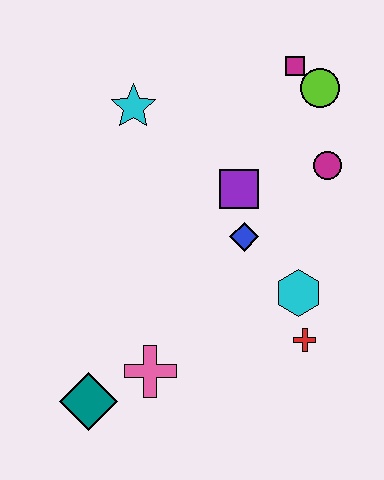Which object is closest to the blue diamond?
The purple square is closest to the blue diamond.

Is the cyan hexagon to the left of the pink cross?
No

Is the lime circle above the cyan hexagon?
Yes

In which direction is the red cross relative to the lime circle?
The red cross is below the lime circle.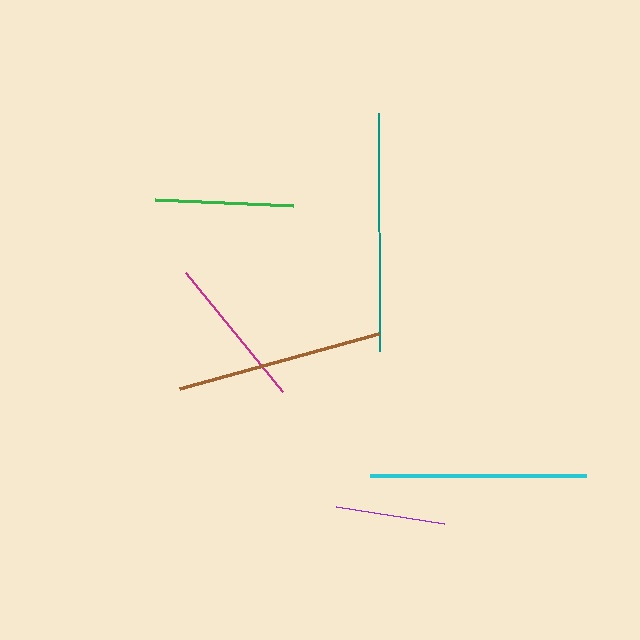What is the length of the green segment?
The green segment is approximately 138 pixels long.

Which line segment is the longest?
The teal line is the longest at approximately 238 pixels.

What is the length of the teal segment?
The teal segment is approximately 238 pixels long.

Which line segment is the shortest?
The purple line is the shortest at approximately 109 pixels.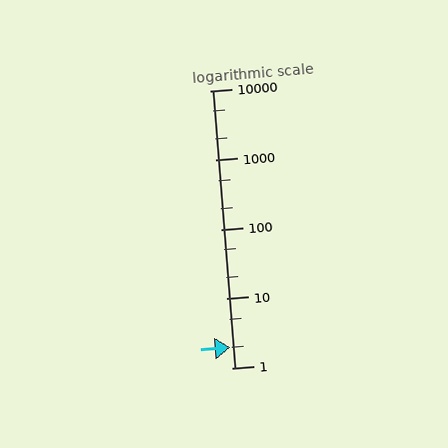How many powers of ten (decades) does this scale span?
The scale spans 4 decades, from 1 to 10000.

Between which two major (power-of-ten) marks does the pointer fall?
The pointer is between 1 and 10.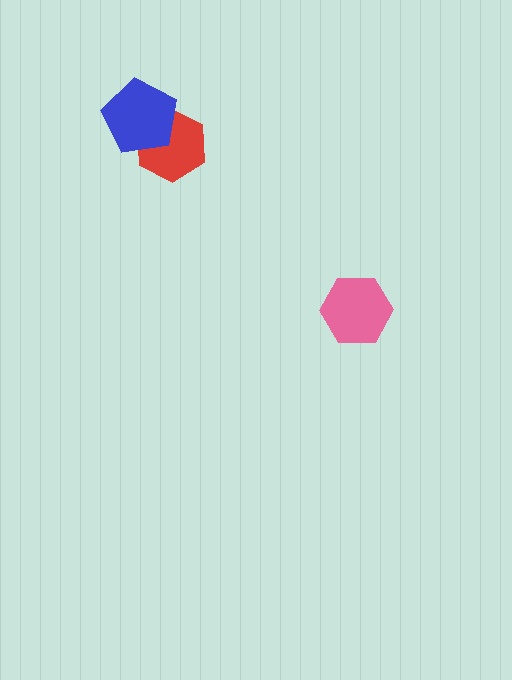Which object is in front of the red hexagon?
The blue pentagon is in front of the red hexagon.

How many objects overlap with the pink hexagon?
0 objects overlap with the pink hexagon.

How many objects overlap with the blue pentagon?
1 object overlaps with the blue pentagon.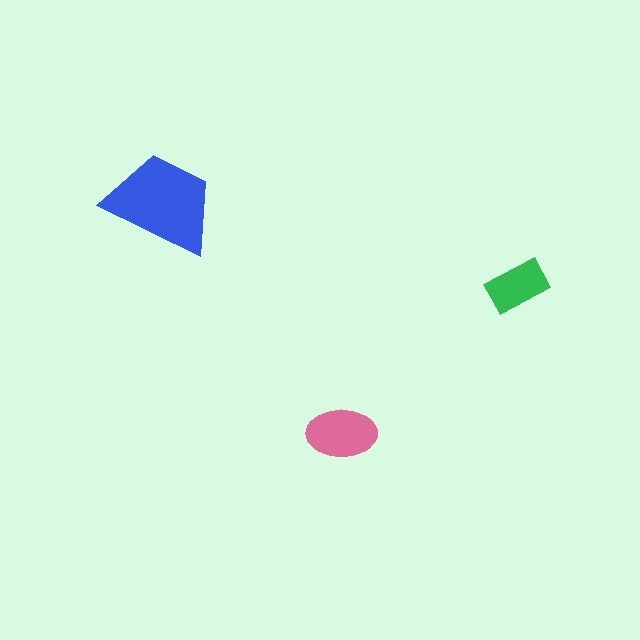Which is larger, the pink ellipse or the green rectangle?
The pink ellipse.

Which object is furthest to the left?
The blue trapezoid is leftmost.